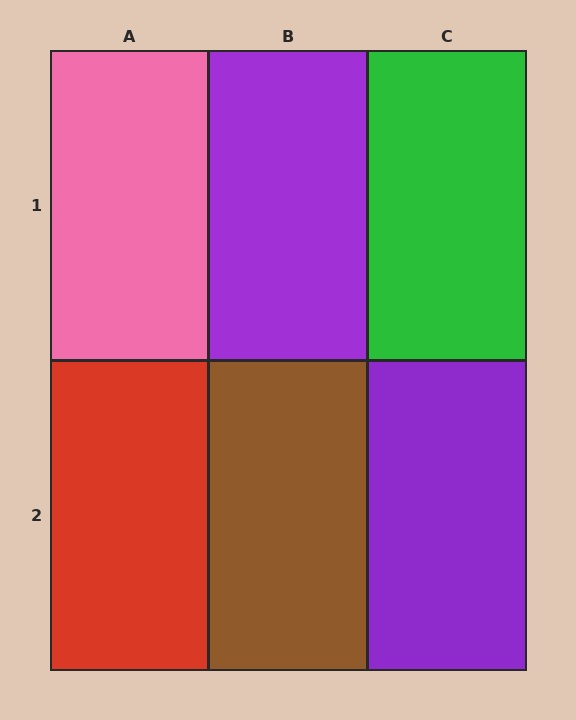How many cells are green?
1 cell is green.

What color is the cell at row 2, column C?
Purple.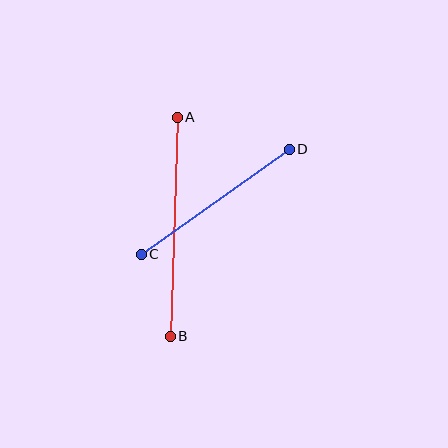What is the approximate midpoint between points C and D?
The midpoint is at approximately (215, 202) pixels.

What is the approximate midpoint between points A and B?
The midpoint is at approximately (174, 227) pixels.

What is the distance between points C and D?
The distance is approximately 181 pixels.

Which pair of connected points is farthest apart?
Points A and B are farthest apart.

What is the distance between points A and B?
The distance is approximately 219 pixels.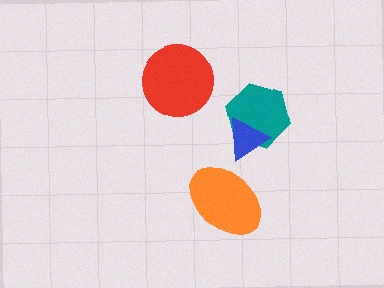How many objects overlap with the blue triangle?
1 object overlaps with the blue triangle.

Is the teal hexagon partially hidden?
Yes, it is partially covered by another shape.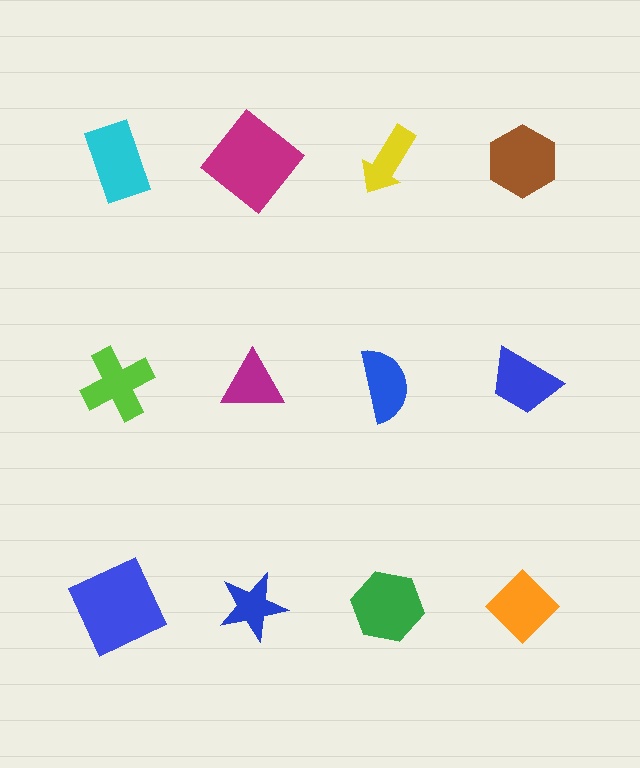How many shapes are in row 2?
4 shapes.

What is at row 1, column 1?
A cyan rectangle.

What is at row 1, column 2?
A magenta diamond.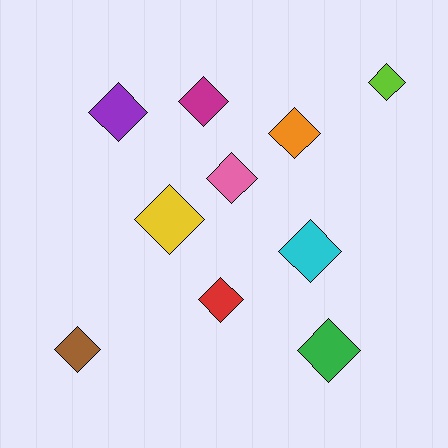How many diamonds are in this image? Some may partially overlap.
There are 10 diamonds.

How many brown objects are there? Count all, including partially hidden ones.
There is 1 brown object.